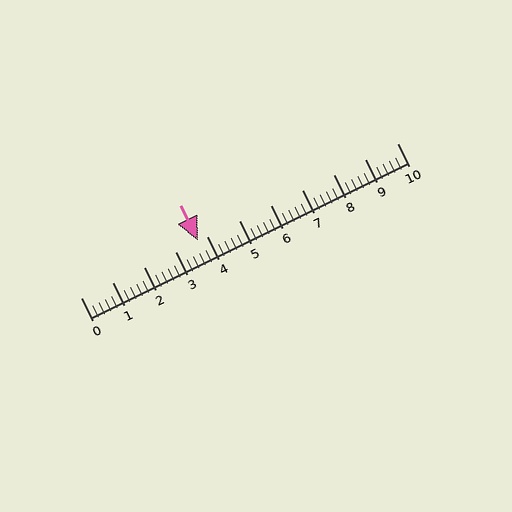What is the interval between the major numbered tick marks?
The major tick marks are spaced 1 units apart.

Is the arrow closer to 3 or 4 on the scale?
The arrow is closer to 4.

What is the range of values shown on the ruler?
The ruler shows values from 0 to 10.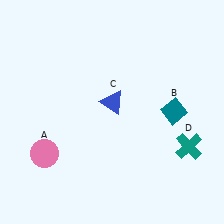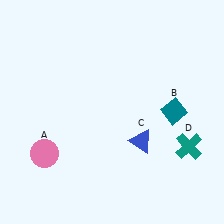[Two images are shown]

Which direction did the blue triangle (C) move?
The blue triangle (C) moved down.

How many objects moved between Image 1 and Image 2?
1 object moved between the two images.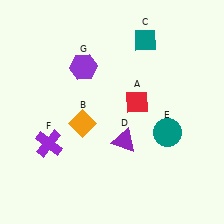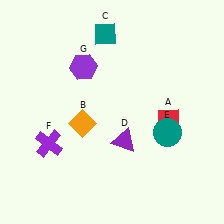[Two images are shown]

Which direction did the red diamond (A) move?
The red diamond (A) moved right.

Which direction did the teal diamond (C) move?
The teal diamond (C) moved left.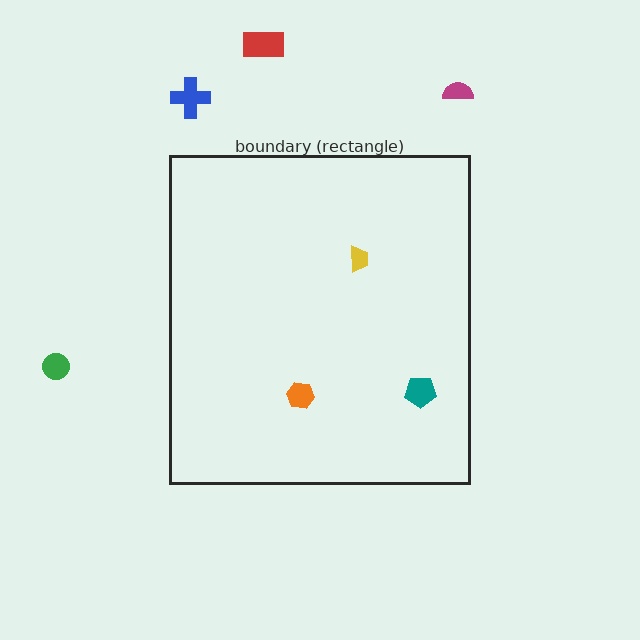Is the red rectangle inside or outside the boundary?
Outside.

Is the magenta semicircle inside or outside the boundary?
Outside.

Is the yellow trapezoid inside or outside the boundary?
Inside.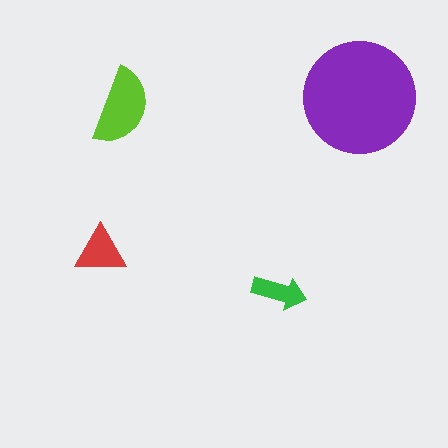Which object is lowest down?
The green arrow is bottommost.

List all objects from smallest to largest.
The green arrow, the red triangle, the lime semicircle, the purple circle.